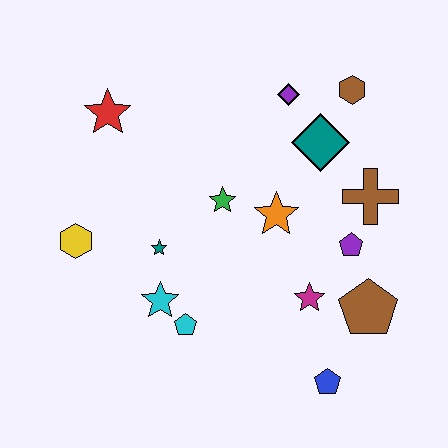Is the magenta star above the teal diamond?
No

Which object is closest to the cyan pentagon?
The cyan star is closest to the cyan pentagon.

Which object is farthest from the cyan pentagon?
The brown hexagon is farthest from the cyan pentagon.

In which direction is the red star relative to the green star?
The red star is to the left of the green star.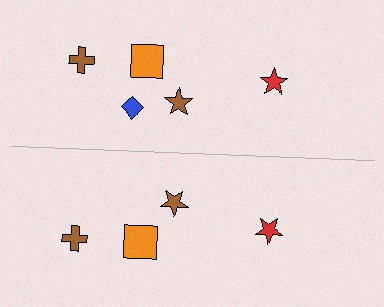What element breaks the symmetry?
A blue diamond is missing from the bottom side.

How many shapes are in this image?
There are 9 shapes in this image.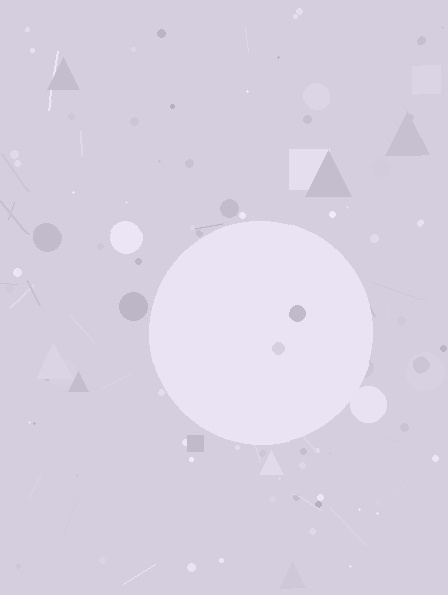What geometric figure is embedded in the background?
A circle is embedded in the background.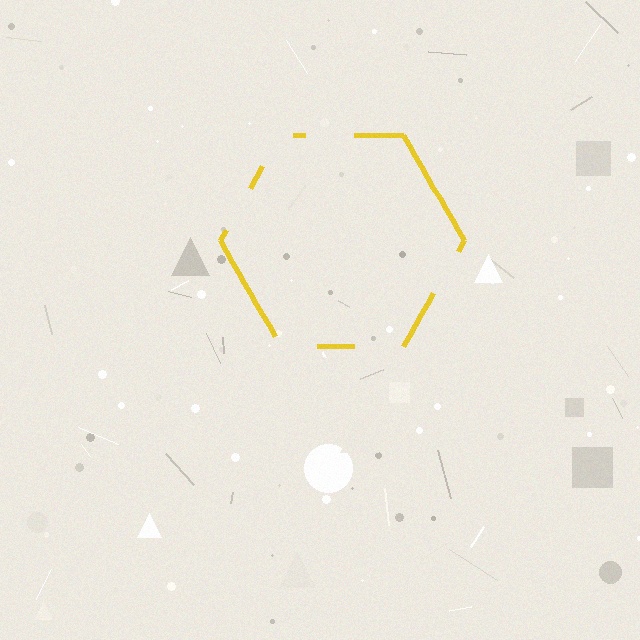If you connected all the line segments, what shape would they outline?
They would outline a hexagon.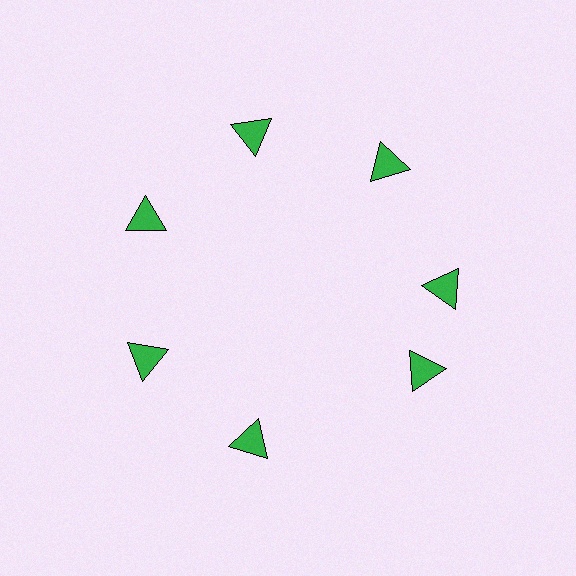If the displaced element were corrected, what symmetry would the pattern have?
It would have 7-fold rotational symmetry — the pattern would map onto itself every 51 degrees.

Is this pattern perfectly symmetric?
No. The 7 green triangles are arranged in a ring, but one element near the 5 o'clock position is rotated out of alignment along the ring, breaking the 7-fold rotational symmetry.